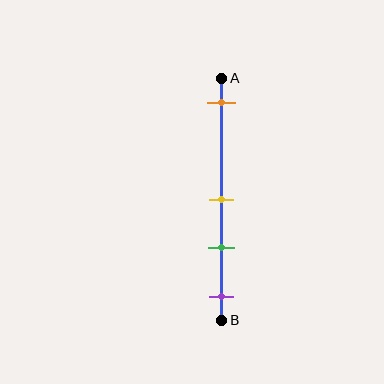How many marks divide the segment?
There are 4 marks dividing the segment.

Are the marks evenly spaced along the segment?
No, the marks are not evenly spaced.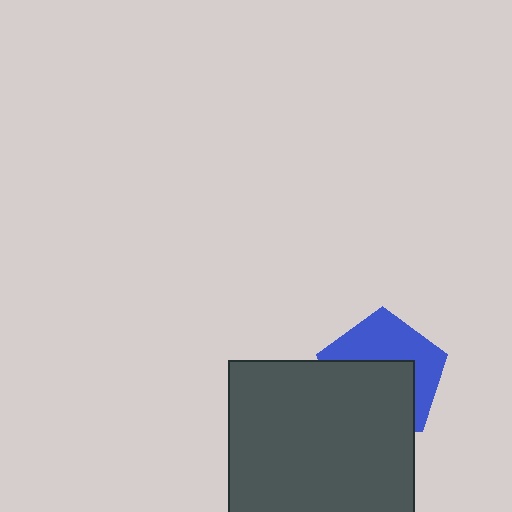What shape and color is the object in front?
The object in front is a dark gray rectangle.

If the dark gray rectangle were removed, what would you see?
You would see the complete blue pentagon.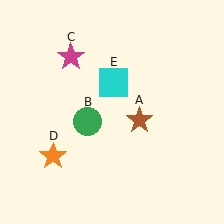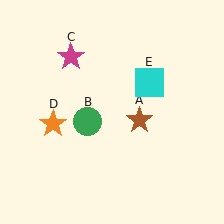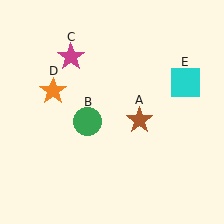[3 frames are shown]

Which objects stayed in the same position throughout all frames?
Brown star (object A) and green circle (object B) and magenta star (object C) remained stationary.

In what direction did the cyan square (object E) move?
The cyan square (object E) moved right.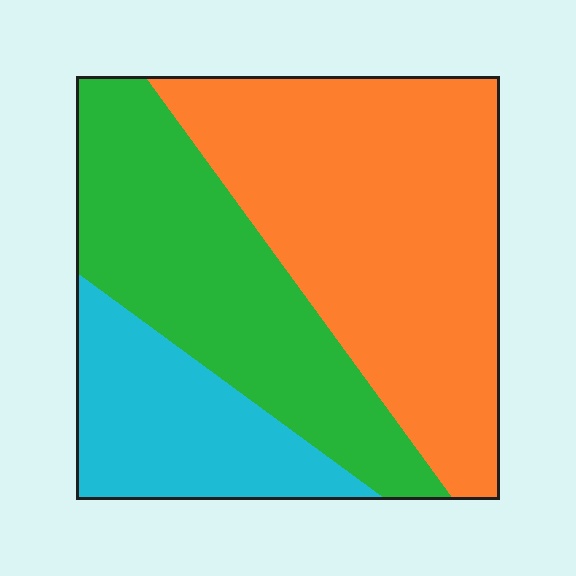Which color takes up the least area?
Cyan, at roughly 20%.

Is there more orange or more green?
Orange.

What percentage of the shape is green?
Green takes up about one third (1/3) of the shape.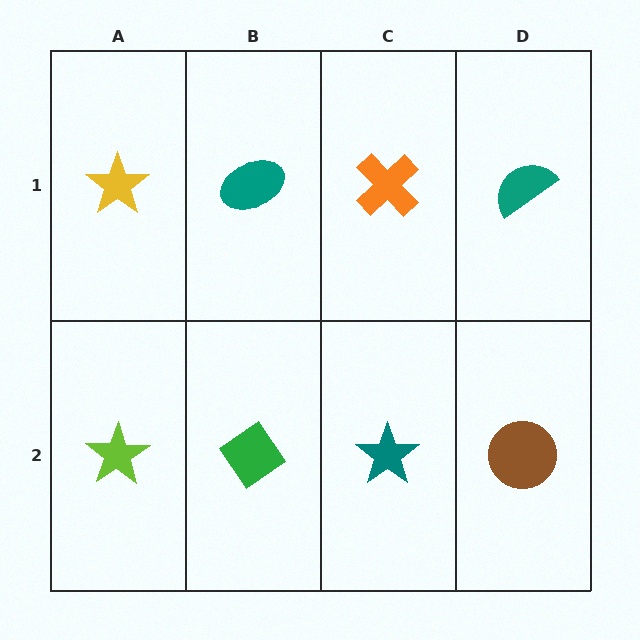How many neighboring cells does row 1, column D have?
2.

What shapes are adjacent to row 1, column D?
A brown circle (row 2, column D), an orange cross (row 1, column C).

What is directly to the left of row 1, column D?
An orange cross.